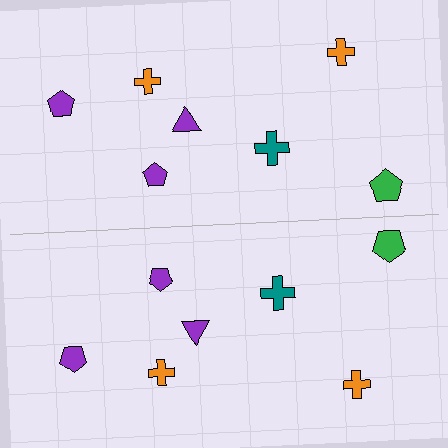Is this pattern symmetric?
Yes, this pattern has bilateral (reflection) symmetry.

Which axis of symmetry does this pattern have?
The pattern has a horizontal axis of symmetry running through the center of the image.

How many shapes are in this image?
There are 14 shapes in this image.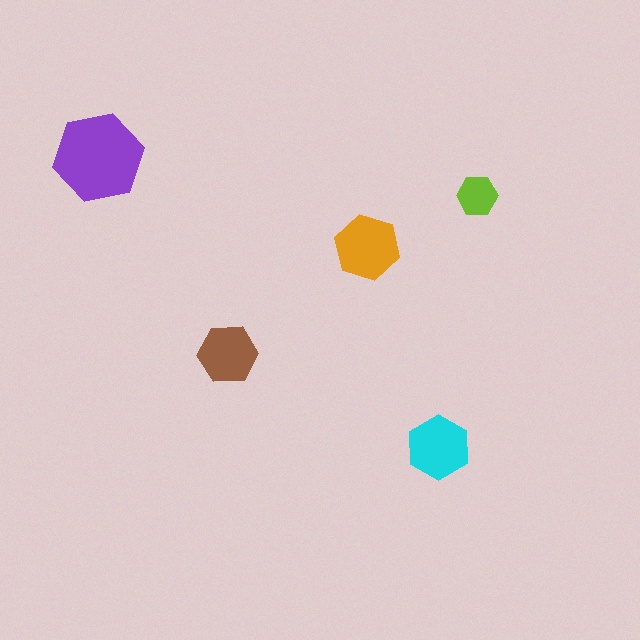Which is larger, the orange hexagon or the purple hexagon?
The purple one.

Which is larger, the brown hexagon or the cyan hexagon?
The cyan one.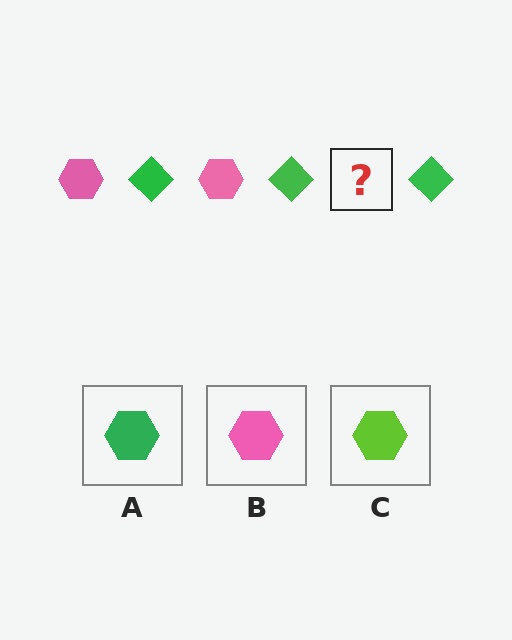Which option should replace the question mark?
Option B.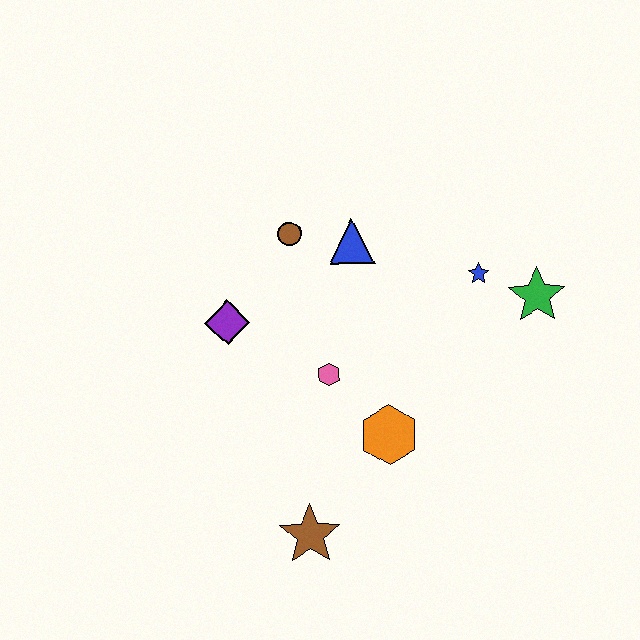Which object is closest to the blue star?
The green star is closest to the blue star.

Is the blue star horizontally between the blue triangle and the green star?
Yes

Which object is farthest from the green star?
The brown star is farthest from the green star.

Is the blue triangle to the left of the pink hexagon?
No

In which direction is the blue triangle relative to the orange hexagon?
The blue triangle is above the orange hexagon.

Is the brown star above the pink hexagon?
No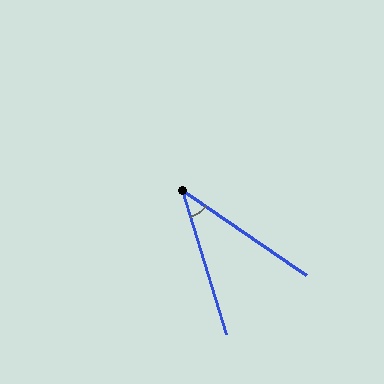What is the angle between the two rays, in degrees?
Approximately 38 degrees.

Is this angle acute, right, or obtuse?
It is acute.